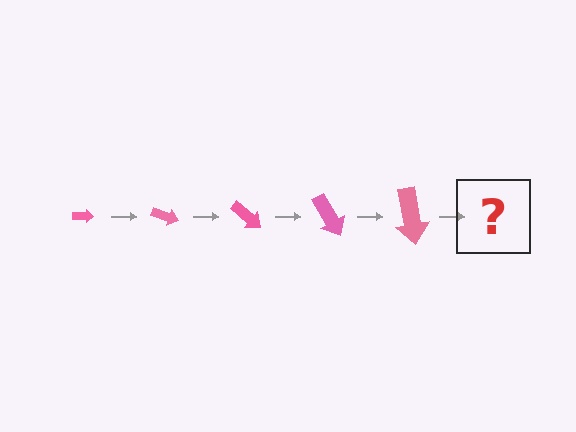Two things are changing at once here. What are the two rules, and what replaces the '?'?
The two rules are that the arrow grows larger each step and it rotates 20 degrees each step. The '?' should be an arrow, larger than the previous one and rotated 100 degrees from the start.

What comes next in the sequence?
The next element should be an arrow, larger than the previous one and rotated 100 degrees from the start.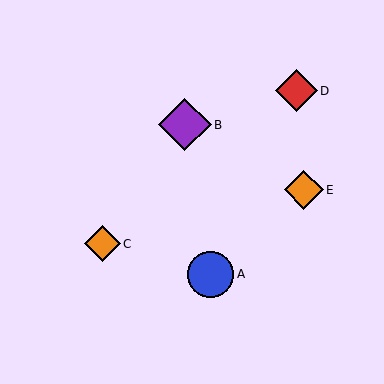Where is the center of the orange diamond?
The center of the orange diamond is at (102, 244).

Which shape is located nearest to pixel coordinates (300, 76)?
The red diamond (labeled D) at (296, 91) is nearest to that location.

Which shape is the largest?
The purple diamond (labeled B) is the largest.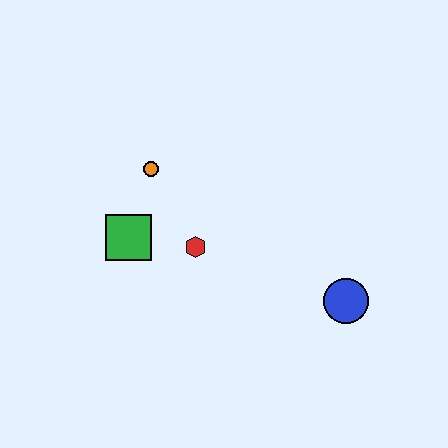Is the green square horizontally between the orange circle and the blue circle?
No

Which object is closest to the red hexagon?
The green square is closest to the red hexagon.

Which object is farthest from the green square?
The blue circle is farthest from the green square.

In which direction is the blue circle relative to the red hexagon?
The blue circle is to the right of the red hexagon.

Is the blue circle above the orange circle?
No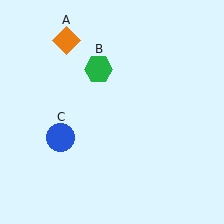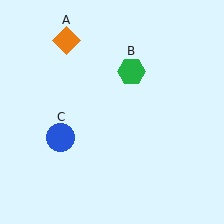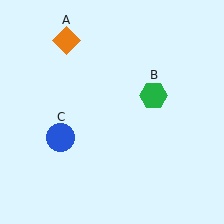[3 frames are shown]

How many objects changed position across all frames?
1 object changed position: green hexagon (object B).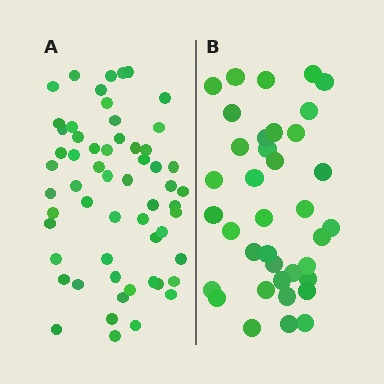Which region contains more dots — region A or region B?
Region A (the left region) has more dots.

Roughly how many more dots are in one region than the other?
Region A has approximately 20 more dots than region B.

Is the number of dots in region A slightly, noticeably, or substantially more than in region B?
Region A has substantially more. The ratio is roughly 1.6 to 1.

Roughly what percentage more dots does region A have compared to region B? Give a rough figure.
About 55% more.